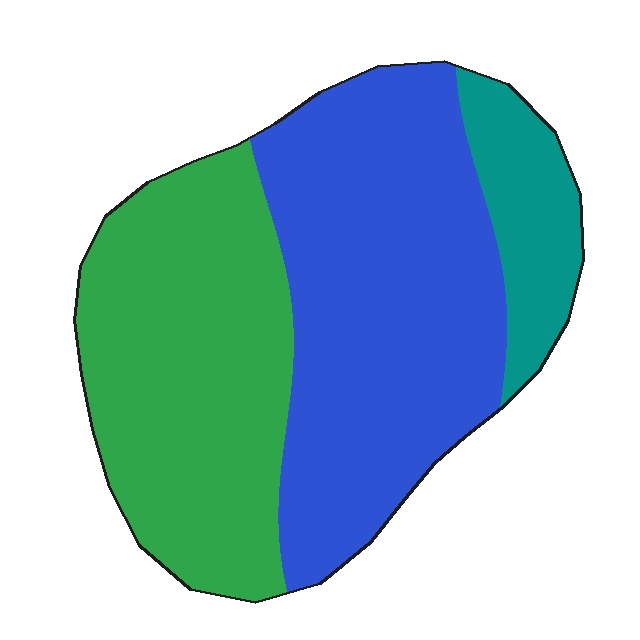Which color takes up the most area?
Blue, at roughly 50%.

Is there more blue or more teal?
Blue.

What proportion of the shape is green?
Green takes up between a quarter and a half of the shape.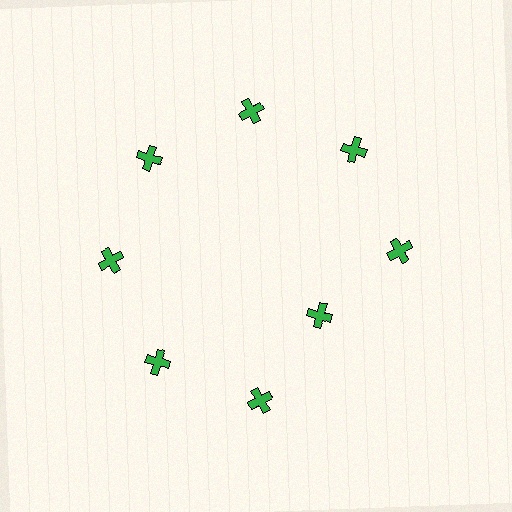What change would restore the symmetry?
The symmetry would be restored by moving it outward, back onto the ring so that all 8 crosses sit at equal angles and equal distance from the center.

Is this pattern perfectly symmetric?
No. The 8 green crosses are arranged in a ring, but one element near the 4 o'clock position is pulled inward toward the center, breaking the 8-fold rotational symmetry.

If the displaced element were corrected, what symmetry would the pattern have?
It would have 8-fold rotational symmetry — the pattern would map onto itself every 45 degrees.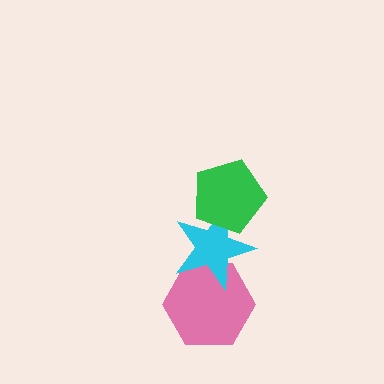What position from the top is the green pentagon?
The green pentagon is 1st from the top.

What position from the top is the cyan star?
The cyan star is 2nd from the top.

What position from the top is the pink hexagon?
The pink hexagon is 3rd from the top.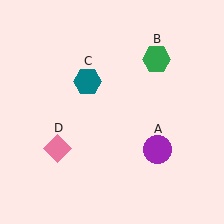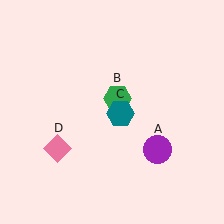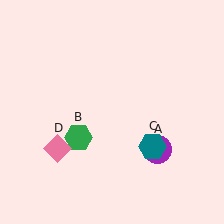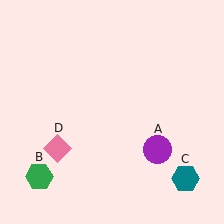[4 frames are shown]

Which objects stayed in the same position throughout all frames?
Purple circle (object A) and pink diamond (object D) remained stationary.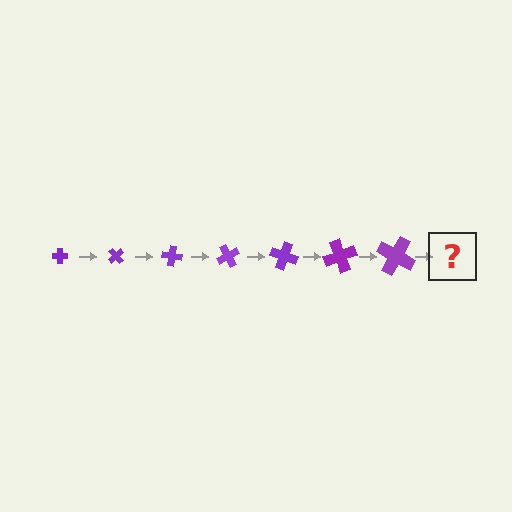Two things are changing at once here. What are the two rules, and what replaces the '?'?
The two rules are that the cross grows larger each step and it rotates 50 degrees each step. The '?' should be a cross, larger than the previous one and rotated 350 degrees from the start.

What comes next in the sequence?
The next element should be a cross, larger than the previous one and rotated 350 degrees from the start.